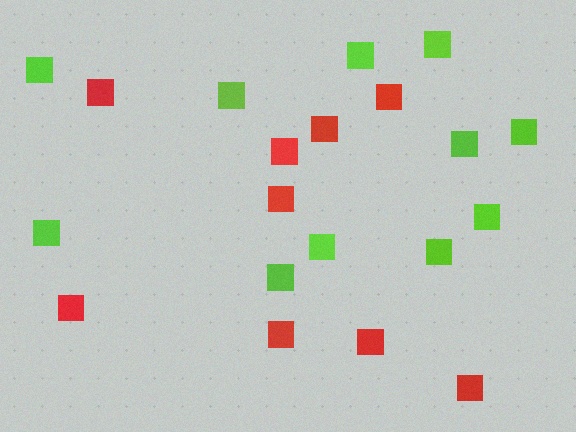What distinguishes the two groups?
There are 2 groups: one group of red squares (9) and one group of lime squares (11).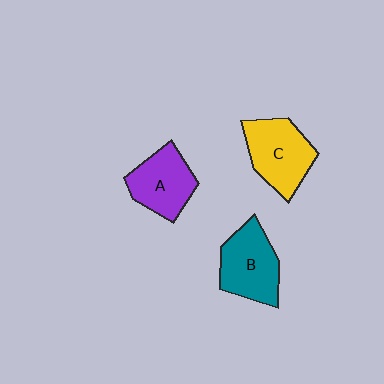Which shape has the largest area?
Shape C (yellow).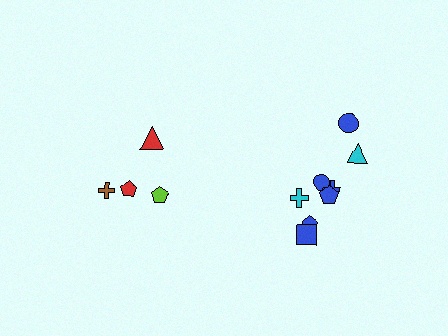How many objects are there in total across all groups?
There are 12 objects.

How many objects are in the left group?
There are 4 objects.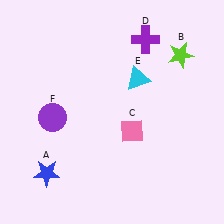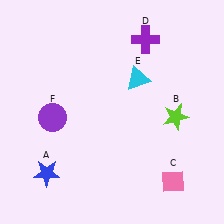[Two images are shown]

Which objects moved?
The objects that moved are: the lime star (B), the pink diamond (C).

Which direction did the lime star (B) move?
The lime star (B) moved down.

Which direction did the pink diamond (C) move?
The pink diamond (C) moved down.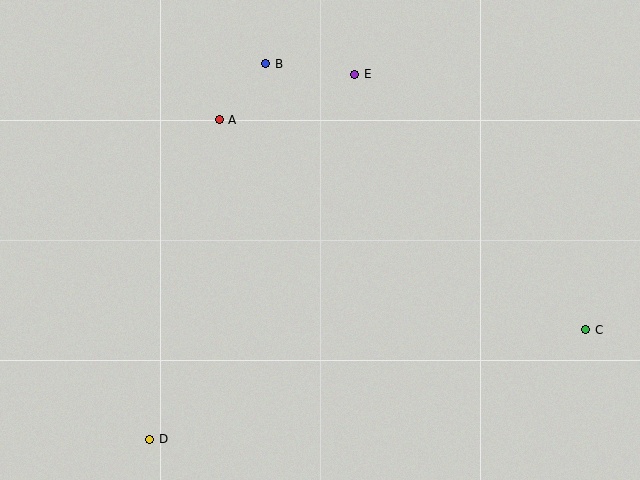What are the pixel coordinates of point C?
Point C is at (586, 330).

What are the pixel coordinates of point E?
Point E is at (355, 74).